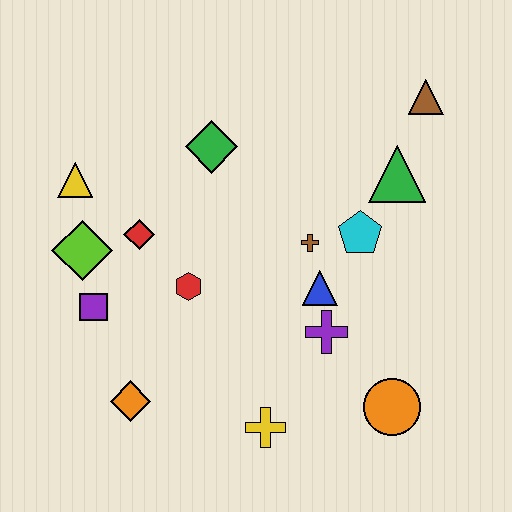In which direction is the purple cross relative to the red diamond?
The purple cross is to the right of the red diamond.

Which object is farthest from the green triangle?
The orange diamond is farthest from the green triangle.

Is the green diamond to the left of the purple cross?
Yes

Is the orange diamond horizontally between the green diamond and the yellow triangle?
Yes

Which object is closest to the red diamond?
The lime diamond is closest to the red diamond.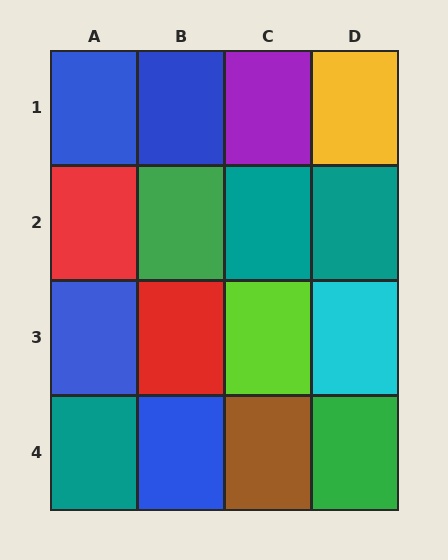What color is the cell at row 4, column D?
Green.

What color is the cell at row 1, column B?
Blue.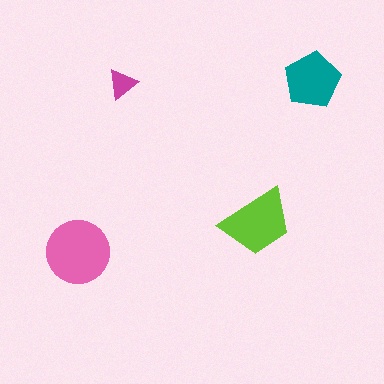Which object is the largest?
The pink circle.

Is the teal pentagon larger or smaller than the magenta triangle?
Larger.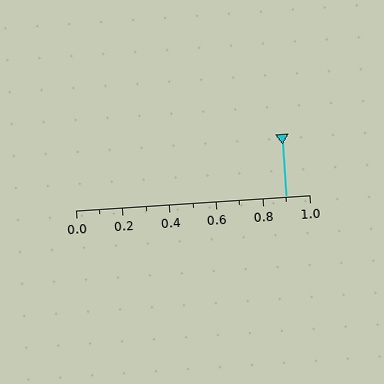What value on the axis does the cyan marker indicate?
The marker indicates approximately 0.9.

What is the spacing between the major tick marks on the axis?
The major ticks are spaced 0.2 apart.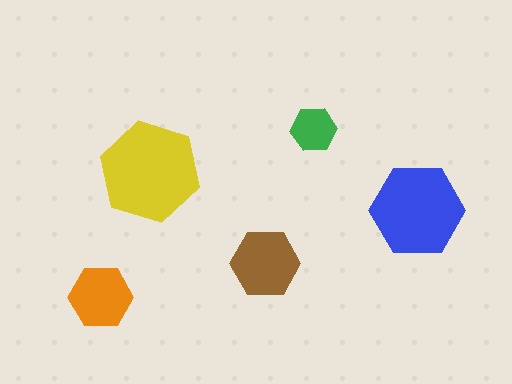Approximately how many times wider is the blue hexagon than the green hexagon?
About 2 times wider.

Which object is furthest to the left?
The orange hexagon is leftmost.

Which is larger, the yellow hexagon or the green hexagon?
The yellow one.